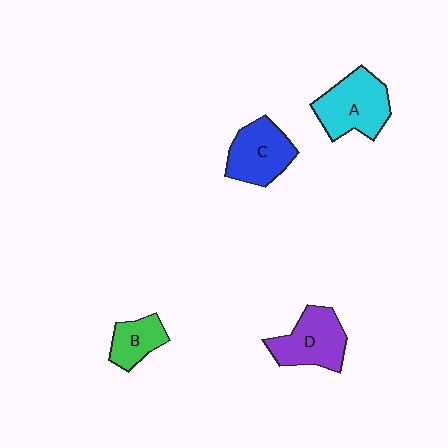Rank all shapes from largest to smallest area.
From largest to smallest: A (cyan), D (purple), C (blue), B (green).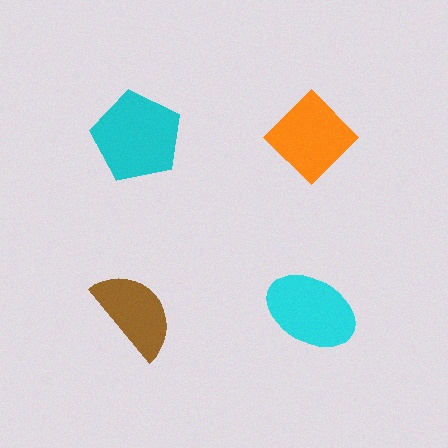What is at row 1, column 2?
An orange diamond.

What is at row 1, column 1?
A cyan pentagon.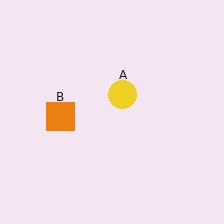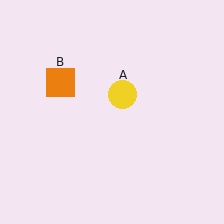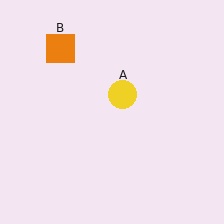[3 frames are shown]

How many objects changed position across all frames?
1 object changed position: orange square (object B).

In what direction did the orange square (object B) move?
The orange square (object B) moved up.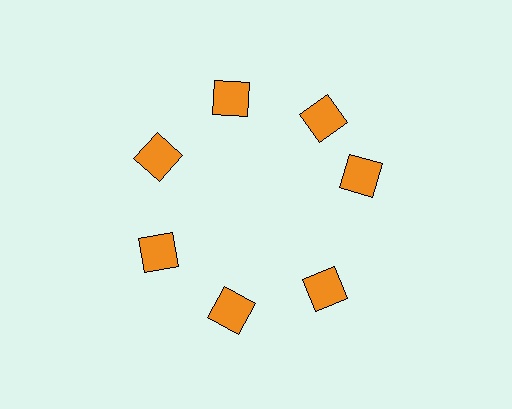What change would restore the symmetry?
The symmetry would be restored by rotating it back into even spacing with its neighbors so that all 7 squares sit at equal angles and equal distance from the center.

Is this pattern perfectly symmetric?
No. The 7 orange squares are arranged in a ring, but one element near the 3 o'clock position is rotated out of alignment along the ring, breaking the 7-fold rotational symmetry.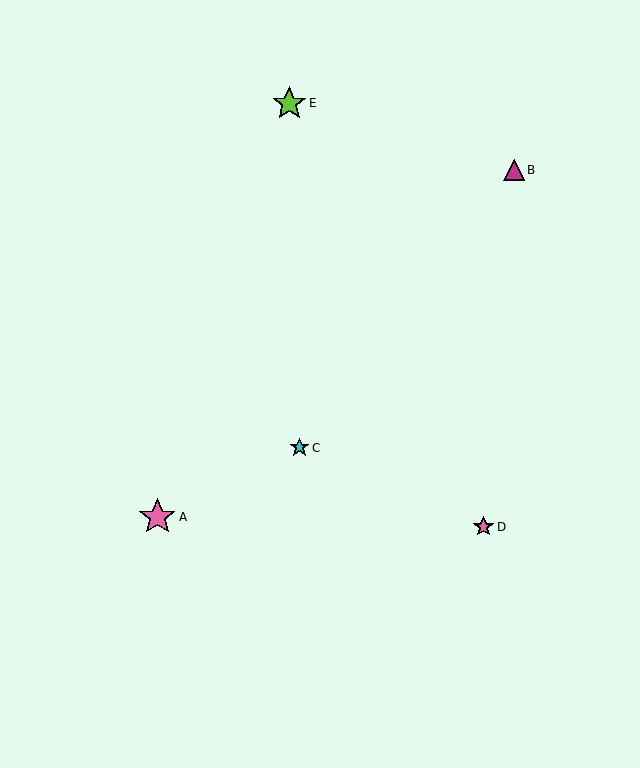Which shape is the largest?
The pink star (labeled A) is the largest.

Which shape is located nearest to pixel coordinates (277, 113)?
The lime star (labeled E) at (289, 103) is nearest to that location.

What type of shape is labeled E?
Shape E is a lime star.